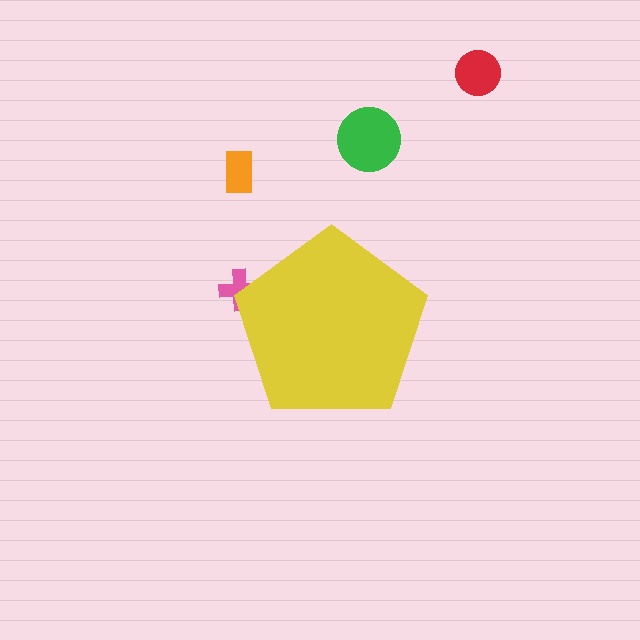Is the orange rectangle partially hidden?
No, the orange rectangle is fully visible.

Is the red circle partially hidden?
No, the red circle is fully visible.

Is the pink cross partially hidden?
Yes, the pink cross is partially hidden behind the yellow pentagon.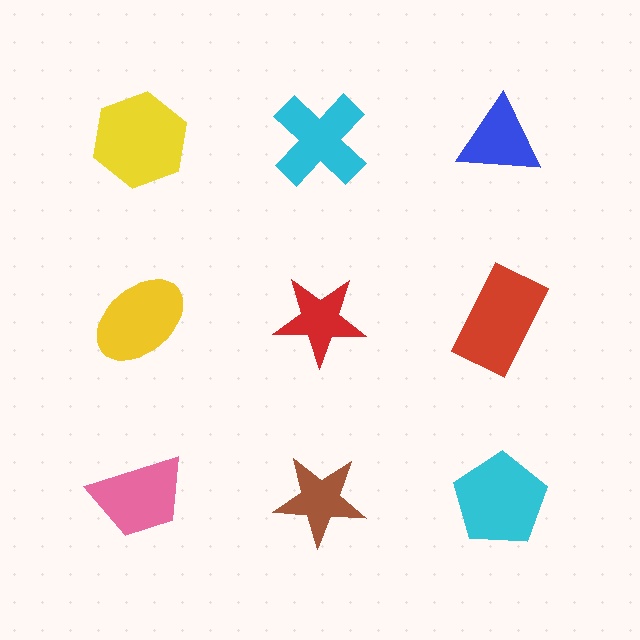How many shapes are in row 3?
3 shapes.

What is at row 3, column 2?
A brown star.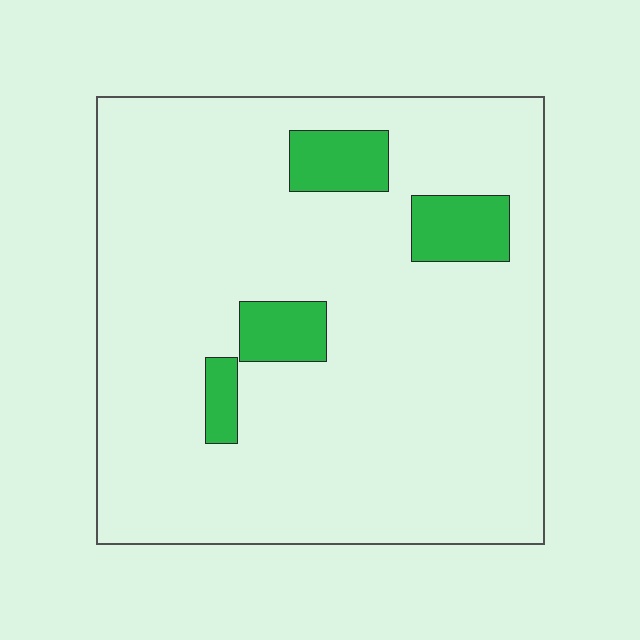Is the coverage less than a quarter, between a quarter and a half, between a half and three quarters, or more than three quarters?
Less than a quarter.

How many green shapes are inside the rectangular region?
4.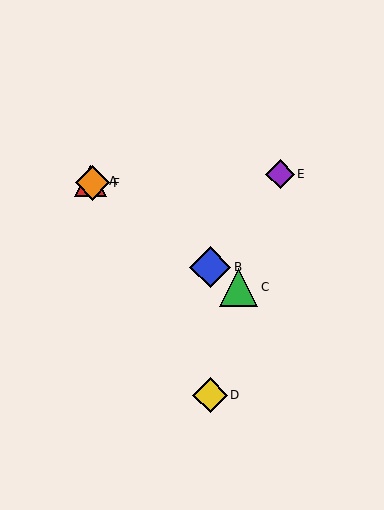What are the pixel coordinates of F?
Object F is at (93, 183).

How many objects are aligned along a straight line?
4 objects (A, B, C, F) are aligned along a straight line.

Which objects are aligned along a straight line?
Objects A, B, C, F are aligned along a straight line.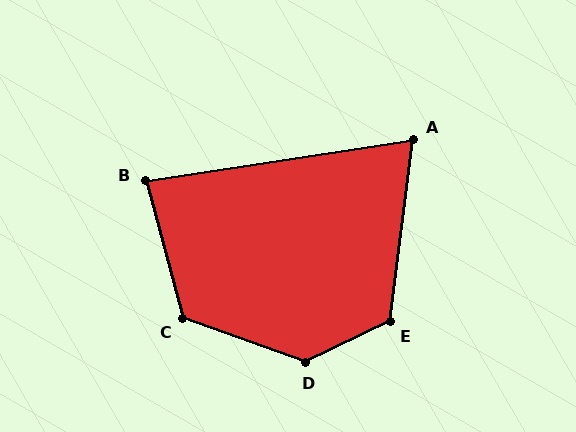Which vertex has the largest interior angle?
D, at approximately 135 degrees.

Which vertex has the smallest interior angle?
A, at approximately 74 degrees.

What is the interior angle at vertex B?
Approximately 84 degrees (acute).